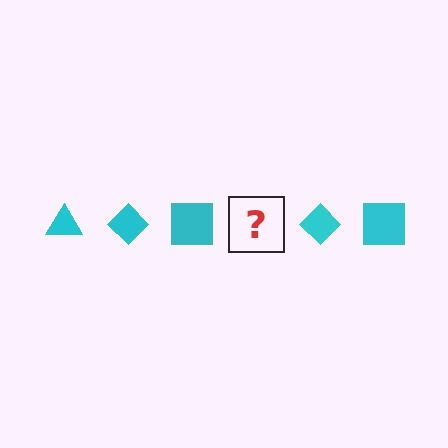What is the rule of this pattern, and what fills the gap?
The rule is that the pattern cycles through triangle, diamond, square shapes in cyan. The gap should be filled with a cyan triangle.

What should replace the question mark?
The question mark should be replaced with a cyan triangle.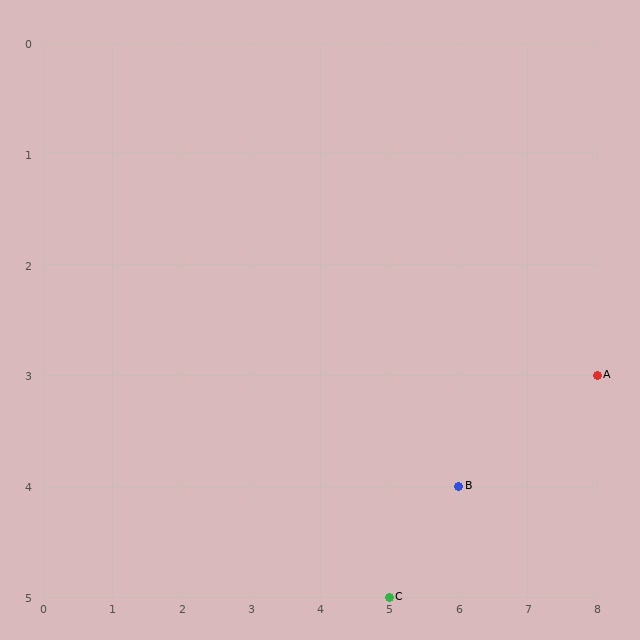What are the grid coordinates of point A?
Point A is at grid coordinates (8, 3).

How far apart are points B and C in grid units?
Points B and C are 1 column and 1 row apart (about 1.4 grid units diagonally).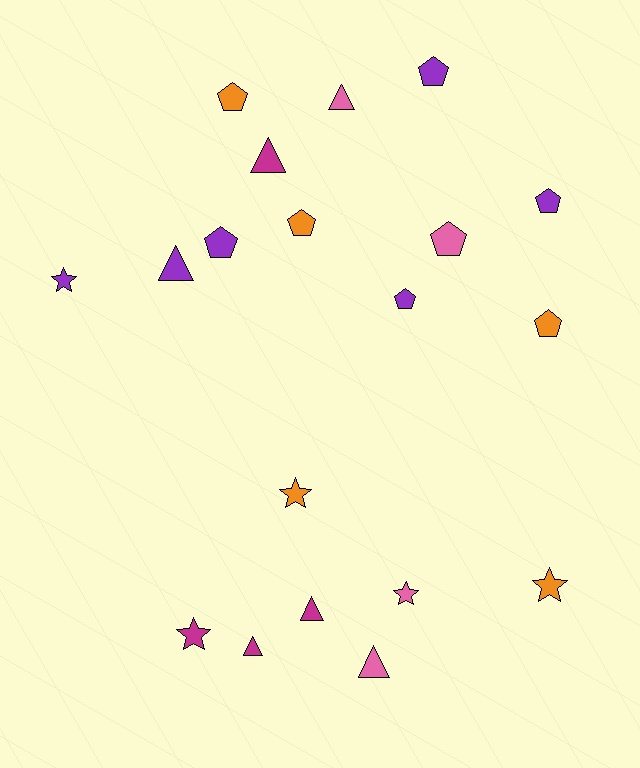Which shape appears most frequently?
Pentagon, with 8 objects.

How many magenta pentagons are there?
There are no magenta pentagons.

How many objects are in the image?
There are 19 objects.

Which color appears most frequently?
Purple, with 6 objects.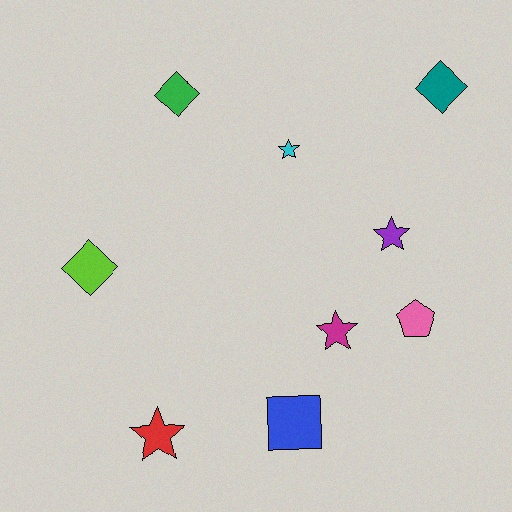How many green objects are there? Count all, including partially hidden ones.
There is 1 green object.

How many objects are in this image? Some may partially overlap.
There are 9 objects.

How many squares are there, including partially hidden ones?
There is 1 square.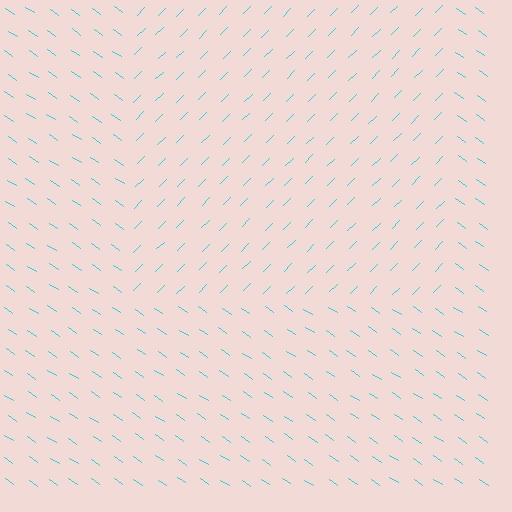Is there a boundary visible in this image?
Yes, there is a texture boundary formed by a change in line orientation.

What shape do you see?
I see a rectangle.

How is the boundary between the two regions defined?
The boundary is defined purely by a change in line orientation (approximately 78 degrees difference). All lines are the same color and thickness.